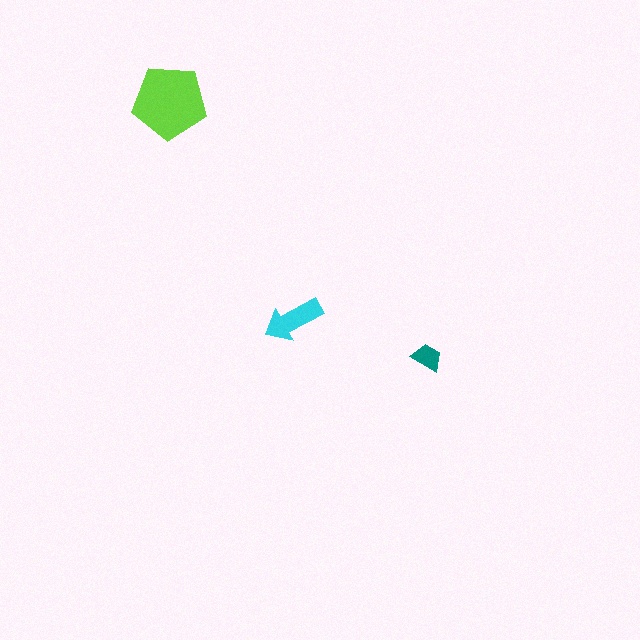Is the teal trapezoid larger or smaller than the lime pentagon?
Smaller.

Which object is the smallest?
The teal trapezoid.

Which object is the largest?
The lime pentagon.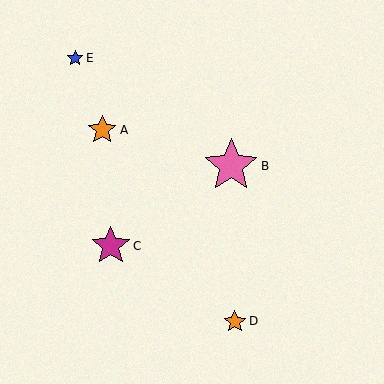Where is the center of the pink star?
The center of the pink star is at (231, 166).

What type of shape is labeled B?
Shape B is a pink star.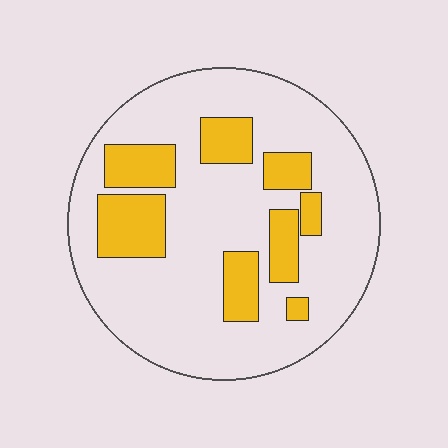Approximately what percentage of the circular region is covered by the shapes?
Approximately 25%.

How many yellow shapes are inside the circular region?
8.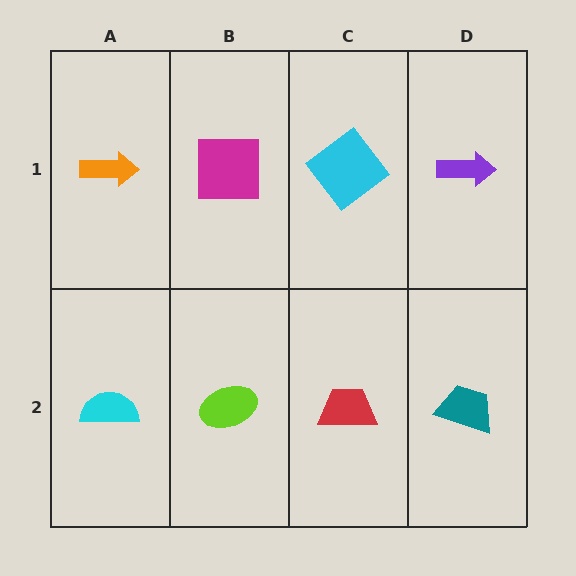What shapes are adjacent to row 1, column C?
A red trapezoid (row 2, column C), a magenta square (row 1, column B), a purple arrow (row 1, column D).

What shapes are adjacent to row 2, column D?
A purple arrow (row 1, column D), a red trapezoid (row 2, column C).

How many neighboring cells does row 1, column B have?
3.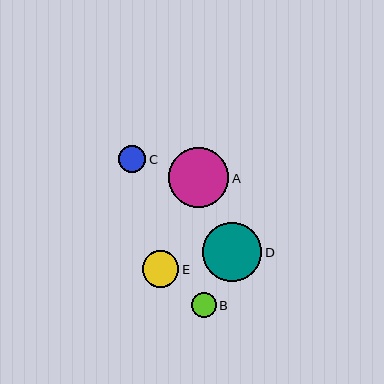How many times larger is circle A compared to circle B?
Circle A is approximately 2.4 times the size of circle B.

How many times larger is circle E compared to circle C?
Circle E is approximately 1.3 times the size of circle C.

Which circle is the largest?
Circle A is the largest with a size of approximately 60 pixels.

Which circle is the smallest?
Circle B is the smallest with a size of approximately 25 pixels.